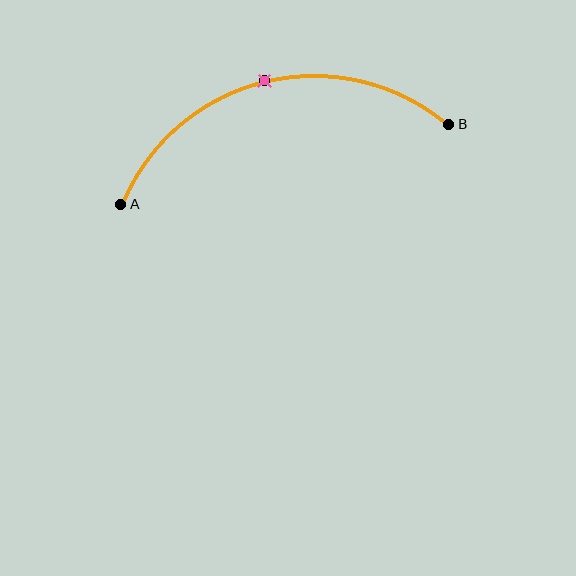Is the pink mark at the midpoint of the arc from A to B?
Yes. The pink mark lies on the arc at equal arc-length from both A and B — it is the arc midpoint.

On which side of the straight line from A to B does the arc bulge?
The arc bulges above the straight line connecting A and B.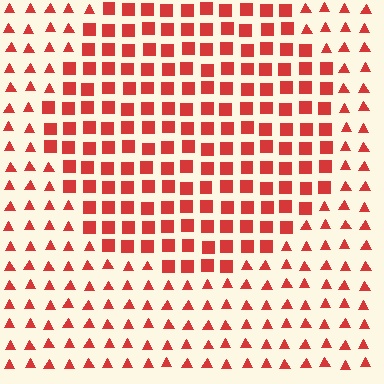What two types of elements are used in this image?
The image uses squares inside the circle region and triangles outside it.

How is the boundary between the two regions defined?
The boundary is defined by a change in element shape: squares inside vs. triangles outside. All elements share the same color and spacing.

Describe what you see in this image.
The image is filled with small red elements arranged in a uniform grid. A circle-shaped region contains squares, while the surrounding area contains triangles. The boundary is defined purely by the change in element shape.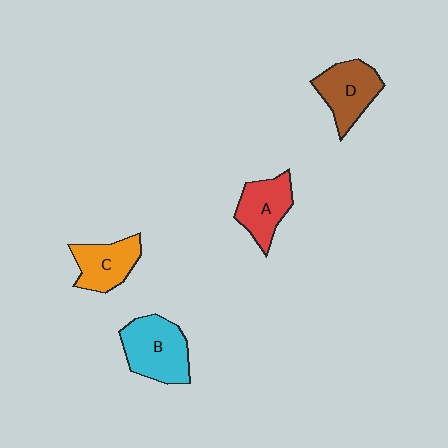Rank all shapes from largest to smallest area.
From largest to smallest: B (cyan), D (brown), A (red), C (orange).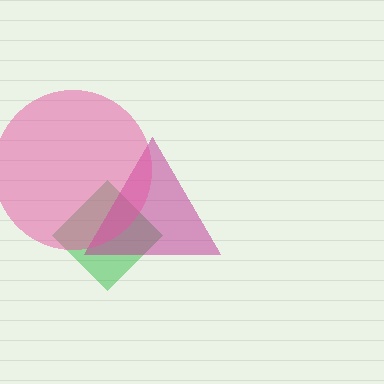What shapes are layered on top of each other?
The layered shapes are: a green diamond, a magenta triangle, a pink circle.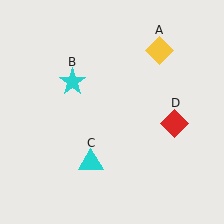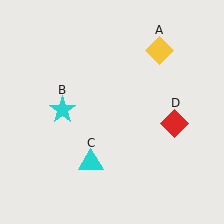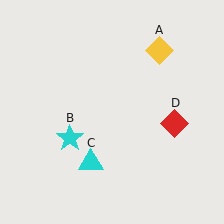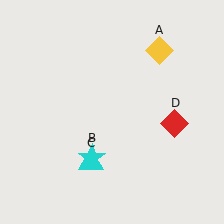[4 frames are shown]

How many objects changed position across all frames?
1 object changed position: cyan star (object B).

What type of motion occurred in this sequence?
The cyan star (object B) rotated counterclockwise around the center of the scene.